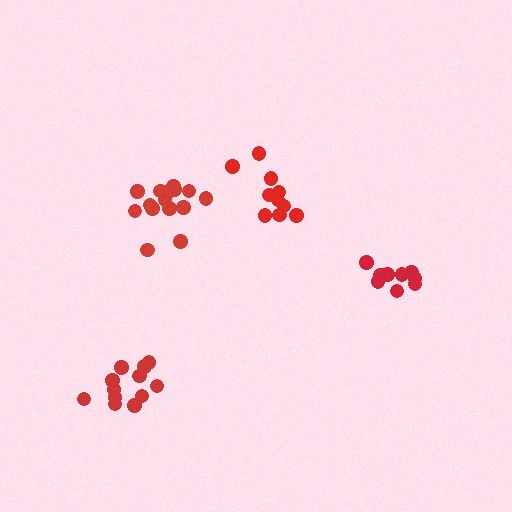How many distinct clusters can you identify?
There are 4 distinct clusters.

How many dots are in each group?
Group 1: 10 dots, Group 2: 12 dots, Group 3: 9 dots, Group 4: 15 dots (46 total).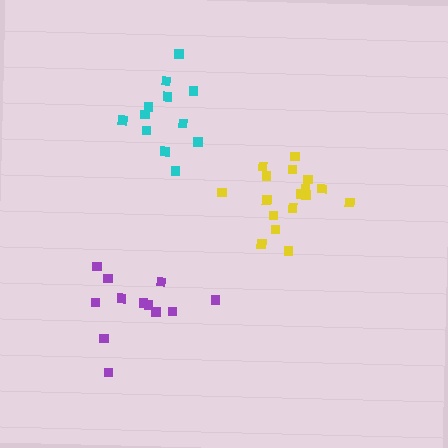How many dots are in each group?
Group 1: 17 dots, Group 2: 12 dots, Group 3: 12 dots (41 total).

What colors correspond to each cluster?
The clusters are colored: yellow, purple, cyan.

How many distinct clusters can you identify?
There are 3 distinct clusters.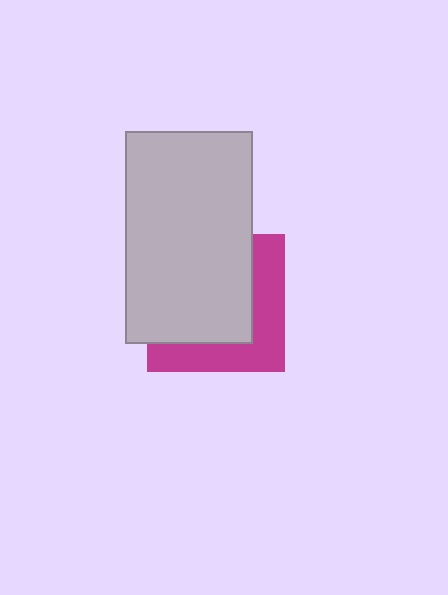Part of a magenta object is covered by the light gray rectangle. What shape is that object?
It is a square.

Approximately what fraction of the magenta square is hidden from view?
Roughly 61% of the magenta square is hidden behind the light gray rectangle.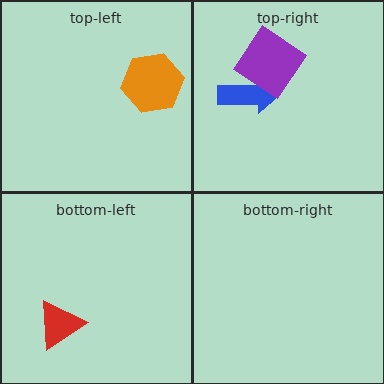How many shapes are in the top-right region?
2.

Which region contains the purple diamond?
The top-right region.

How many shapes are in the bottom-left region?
1.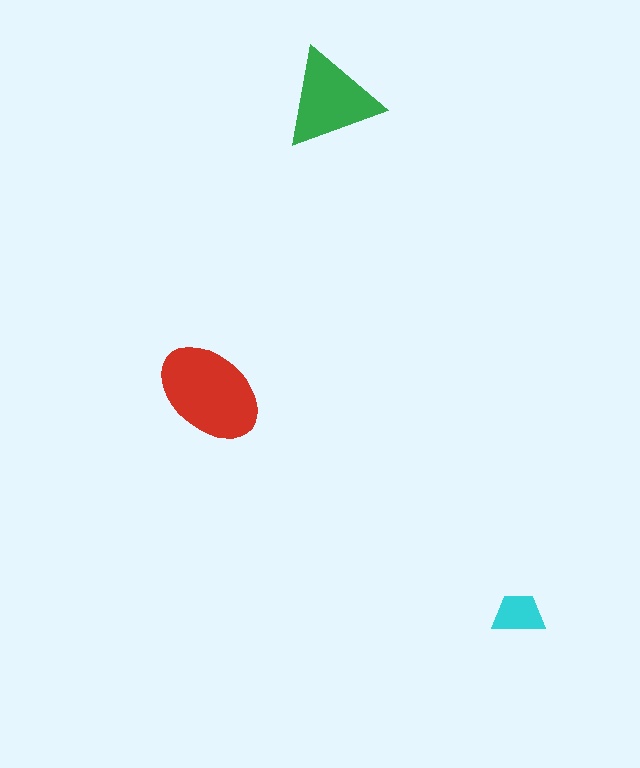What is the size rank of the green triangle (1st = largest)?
2nd.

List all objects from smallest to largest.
The cyan trapezoid, the green triangle, the red ellipse.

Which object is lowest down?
The cyan trapezoid is bottommost.